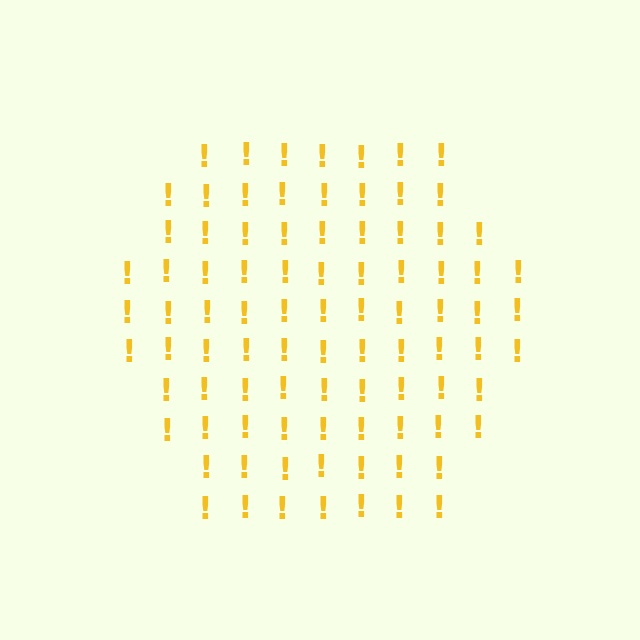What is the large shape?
The large shape is a hexagon.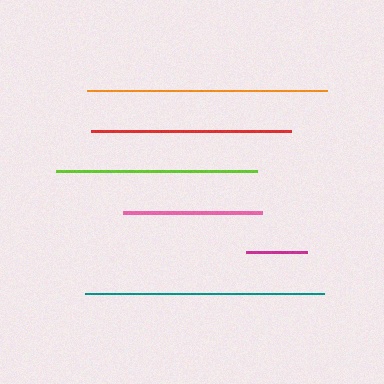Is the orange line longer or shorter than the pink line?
The orange line is longer than the pink line.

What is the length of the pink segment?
The pink segment is approximately 139 pixels long.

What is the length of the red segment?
The red segment is approximately 200 pixels long.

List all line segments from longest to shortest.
From longest to shortest: orange, teal, lime, red, pink, magenta.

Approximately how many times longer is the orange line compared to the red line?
The orange line is approximately 1.2 times the length of the red line.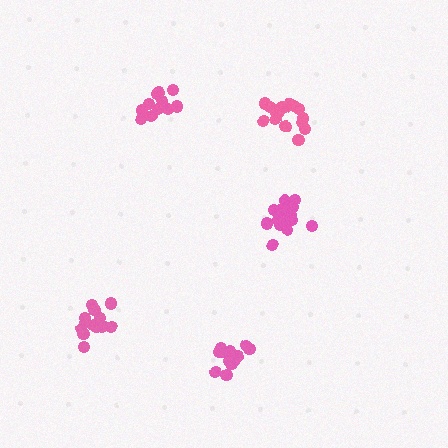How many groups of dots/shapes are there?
There are 5 groups.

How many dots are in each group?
Group 1: 17 dots, Group 2: 12 dots, Group 3: 13 dots, Group 4: 16 dots, Group 5: 13 dots (71 total).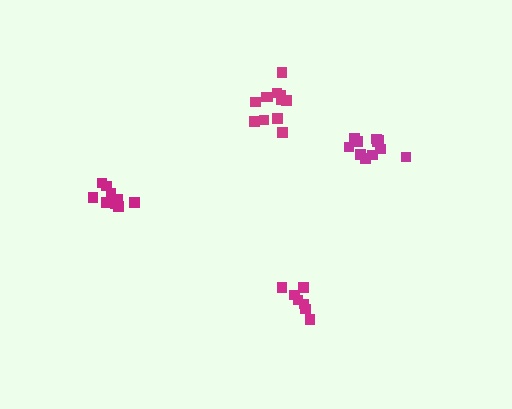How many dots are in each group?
Group 1: 9 dots, Group 2: 7 dots, Group 3: 12 dots, Group 4: 11 dots (39 total).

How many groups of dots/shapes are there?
There are 4 groups.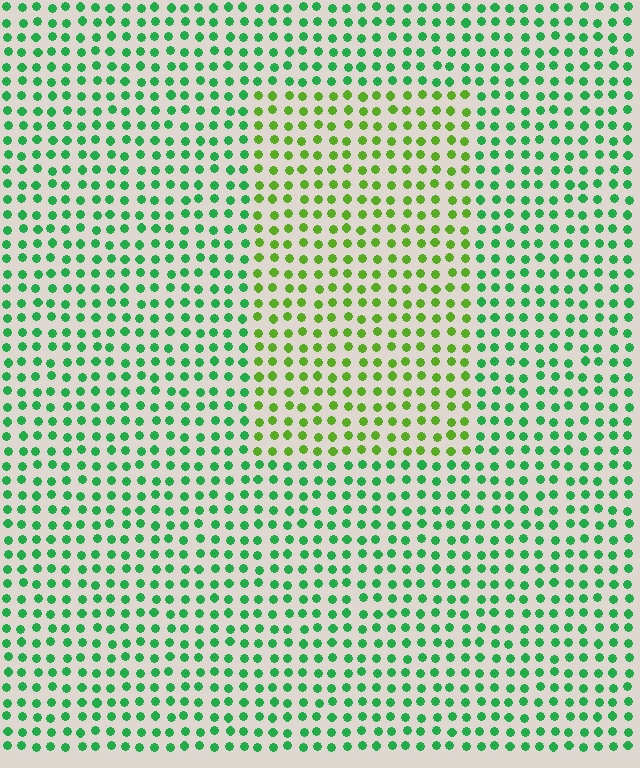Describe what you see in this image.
The image is filled with small green elements in a uniform arrangement. A rectangle-shaped region is visible where the elements are tinted to a slightly different hue, forming a subtle color boundary.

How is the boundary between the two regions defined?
The boundary is defined purely by a slight shift in hue (about 40 degrees). Spacing, size, and orientation are identical on both sides.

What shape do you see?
I see a rectangle.